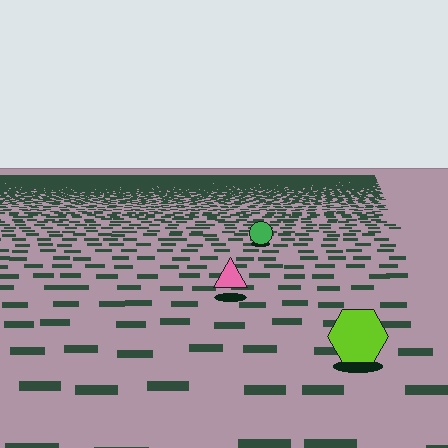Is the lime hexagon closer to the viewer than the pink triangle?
Yes. The lime hexagon is closer — you can tell from the texture gradient: the ground texture is coarser near it.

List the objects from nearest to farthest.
From nearest to farthest: the lime hexagon, the pink triangle, the green circle.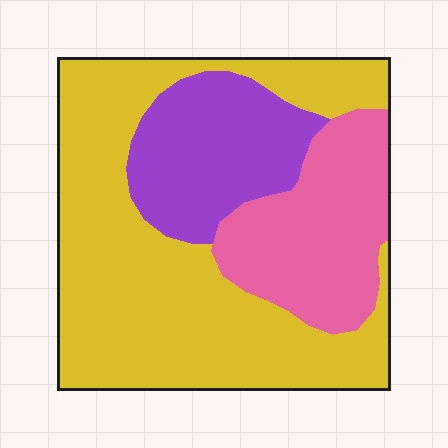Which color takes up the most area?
Yellow, at roughly 55%.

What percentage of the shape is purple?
Purple covers around 20% of the shape.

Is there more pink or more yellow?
Yellow.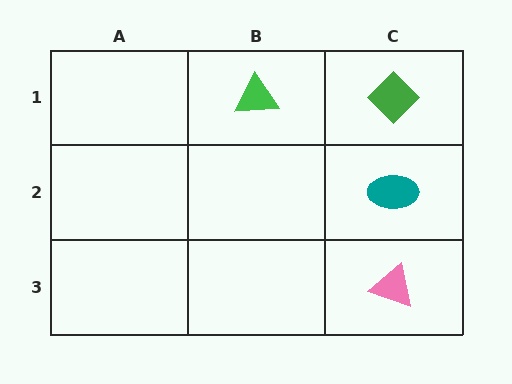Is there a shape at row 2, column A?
No, that cell is empty.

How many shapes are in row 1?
2 shapes.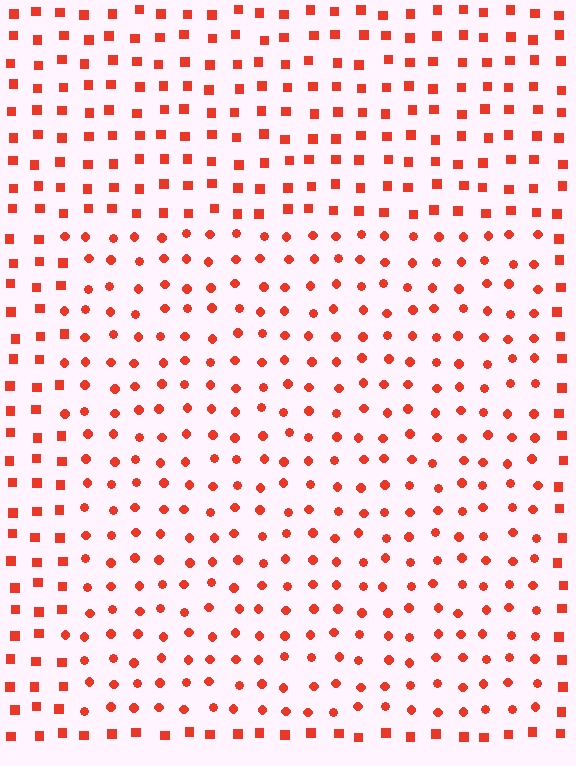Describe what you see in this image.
The image is filled with small red elements arranged in a uniform grid. A rectangle-shaped region contains circles, while the surrounding area contains squares. The boundary is defined purely by the change in element shape.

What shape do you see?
I see a rectangle.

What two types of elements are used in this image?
The image uses circles inside the rectangle region and squares outside it.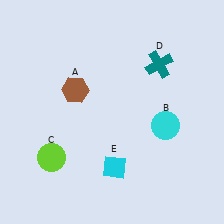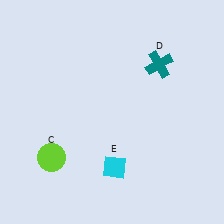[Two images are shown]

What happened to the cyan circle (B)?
The cyan circle (B) was removed in Image 2. It was in the bottom-right area of Image 1.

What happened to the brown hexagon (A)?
The brown hexagon (A) was removed in Image 2. It was in the top-left area of Image 1.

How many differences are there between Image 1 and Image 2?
There are 2 differences between the two images.